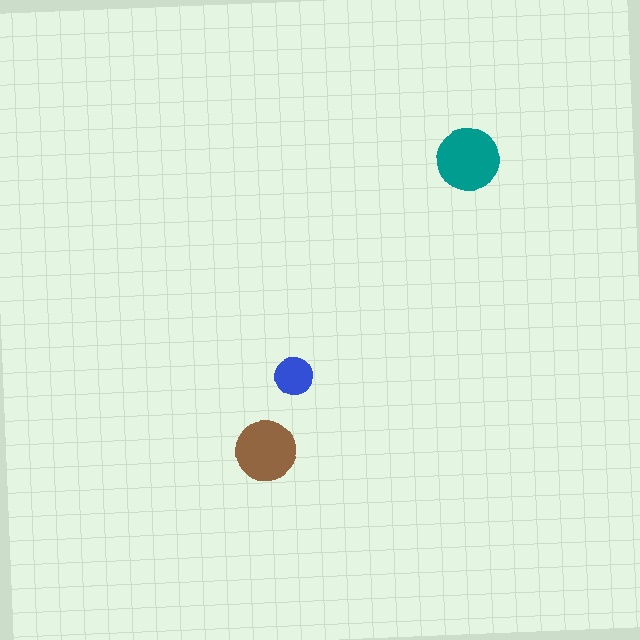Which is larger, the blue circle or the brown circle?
The brown one.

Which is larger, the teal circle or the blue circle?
The teal one.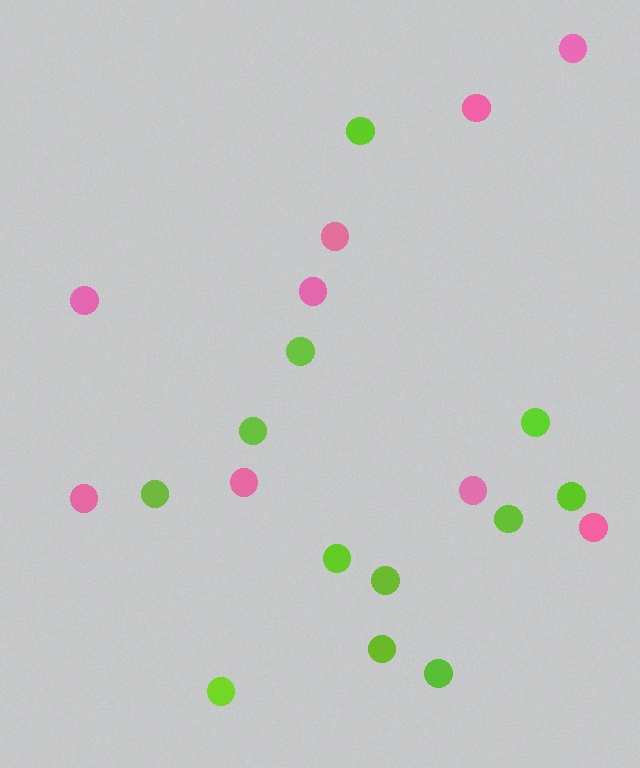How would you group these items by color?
There are 2 groups: one group of lime circles (12) and one group of pink circles (9).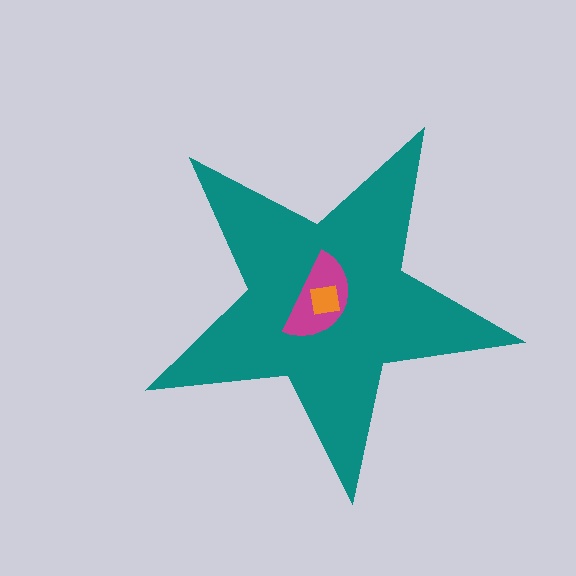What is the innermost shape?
The orange square.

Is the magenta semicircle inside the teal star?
Yes.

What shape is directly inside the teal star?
The magenta semicircle.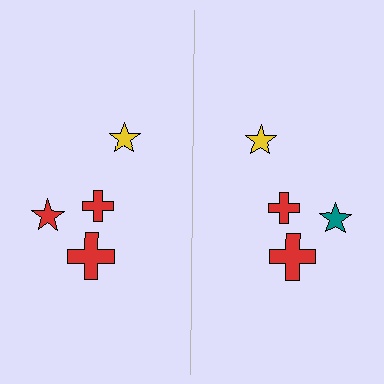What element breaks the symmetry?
The teal star on the right side breaks the symmetry — its mirror counterpart is red.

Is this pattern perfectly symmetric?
No, the pattern is not perfectly symmetric. The teal star on the right side breaks the symmetry — its mirror counterpart is red.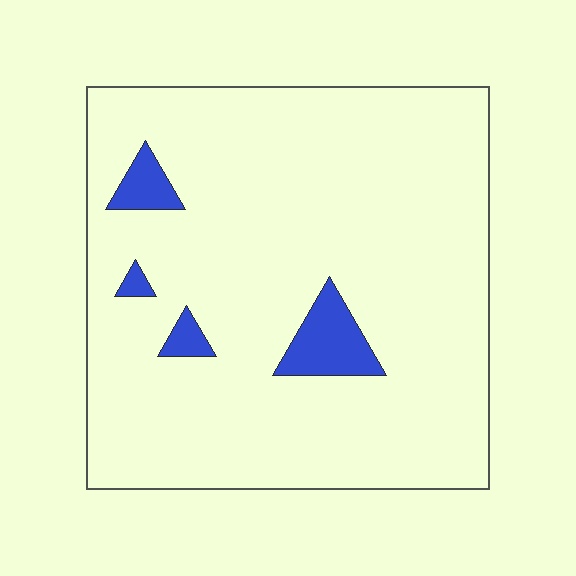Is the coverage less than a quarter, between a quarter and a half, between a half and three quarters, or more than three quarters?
Less than a quarter.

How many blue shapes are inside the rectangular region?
4.